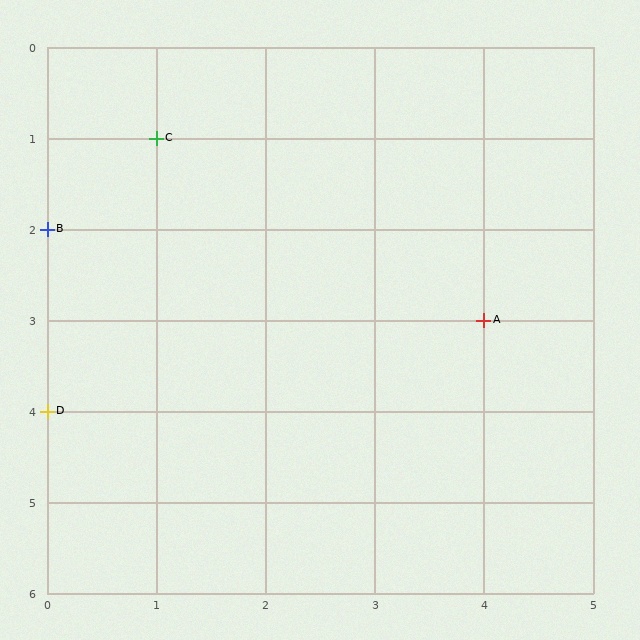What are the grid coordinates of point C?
Point C is at grid coordinates (1, 1).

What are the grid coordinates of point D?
Point D is at grid coordinates (0, 4).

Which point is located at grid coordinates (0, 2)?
Point B is at (0, 2).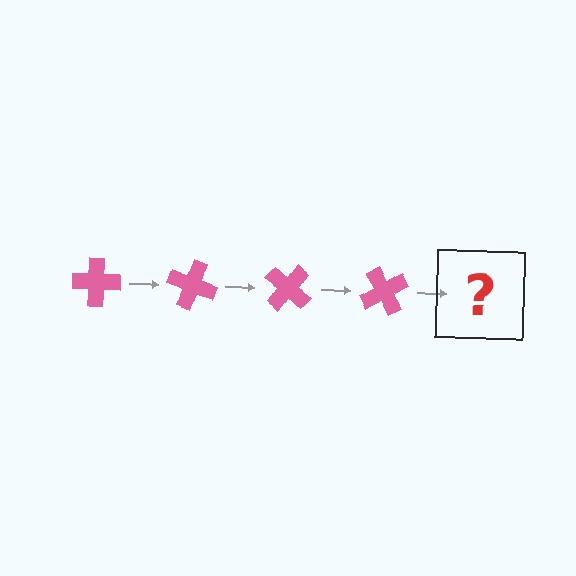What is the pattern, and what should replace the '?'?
The pattern is that the cross rotates 20 degrees each step. The '?' should be a pink cross rotated 80 degrees.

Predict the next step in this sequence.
The next step is a pink cross rotated 80 degrees.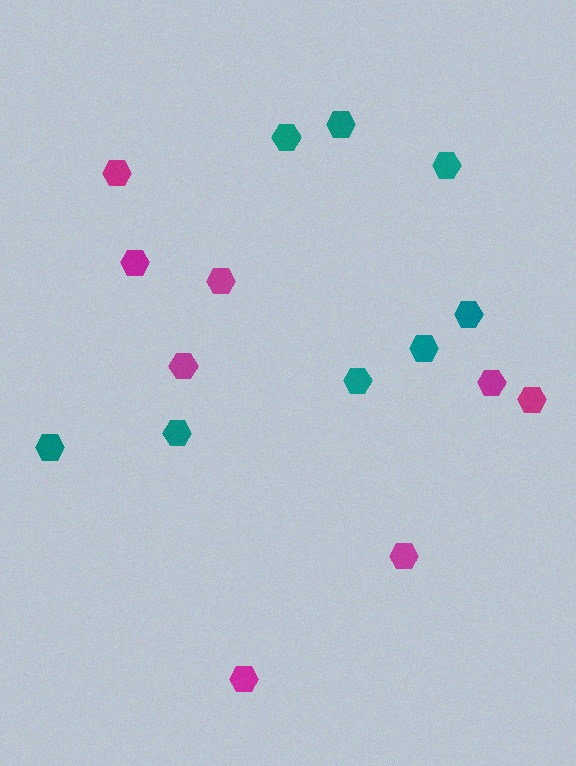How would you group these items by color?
There are 2 groups: one group of magenta hexagons (8) and one group of teal hexagons (8).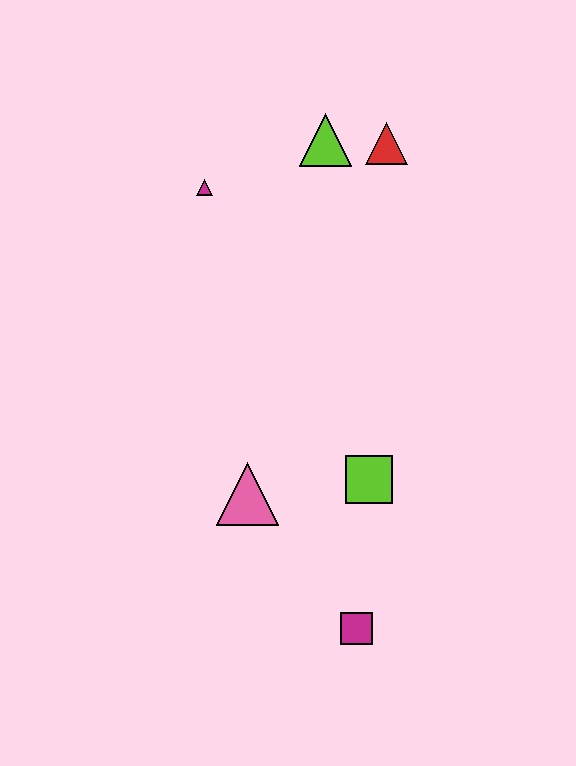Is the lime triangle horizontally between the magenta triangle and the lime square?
Yes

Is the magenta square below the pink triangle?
Yes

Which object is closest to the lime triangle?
The red triangle is closest to the lime triangle.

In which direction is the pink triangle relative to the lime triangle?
The pink triangle is below the lime triangle.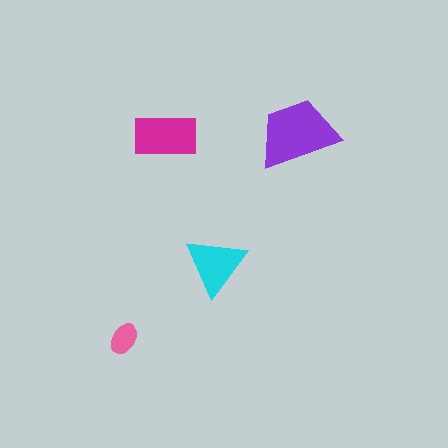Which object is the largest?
The purple trapezoid.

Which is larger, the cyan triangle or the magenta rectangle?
The magenta rectangle.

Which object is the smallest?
The pink ellipse.